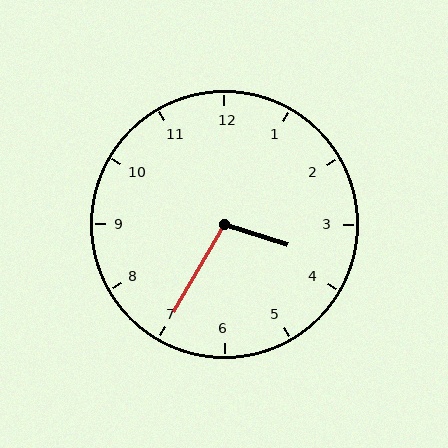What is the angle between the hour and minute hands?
Approximately 102 degrees.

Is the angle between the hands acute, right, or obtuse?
It is obtuse.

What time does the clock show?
3:35.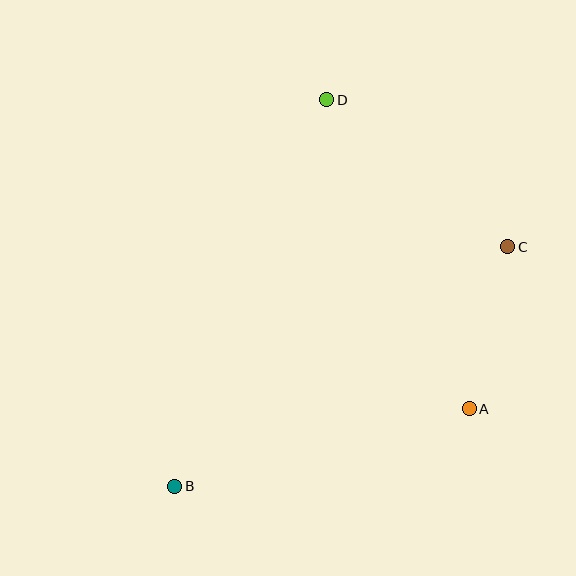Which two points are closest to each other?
Points A and C are closest to each other.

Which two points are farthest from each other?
Points B and D are farthest from each other.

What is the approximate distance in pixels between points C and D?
The distance between C and D is approximately 233 pixels.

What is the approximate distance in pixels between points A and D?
The distance between A and D is approximately 340 pixels.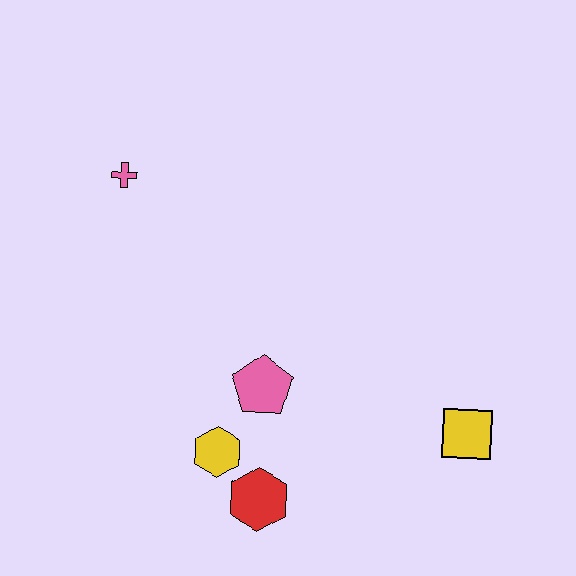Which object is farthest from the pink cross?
The yellow square is farthest from the pink cross.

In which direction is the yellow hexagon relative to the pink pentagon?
The yellow hexagon is below the pink pentagon.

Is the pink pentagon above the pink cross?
No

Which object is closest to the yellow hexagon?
The red hexagon is closest to the yellow hexagon.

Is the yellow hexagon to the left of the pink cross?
No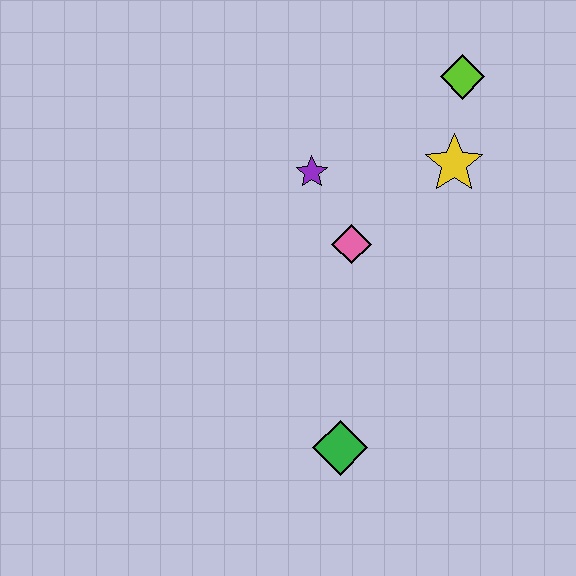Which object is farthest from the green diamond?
The lime diamond is farthest from the green diamond.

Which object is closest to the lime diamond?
The yellow star is closest to the lime diamond.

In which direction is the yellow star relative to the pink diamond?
The yellow star is to the right of the pink diamond.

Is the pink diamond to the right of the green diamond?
Yes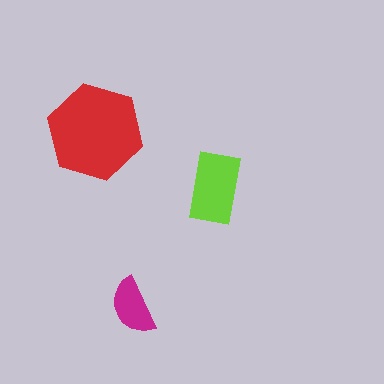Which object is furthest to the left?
The red hexagon is leftmost.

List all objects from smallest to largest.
The magenta semicircle, the lime rectangle, the red hexagon.